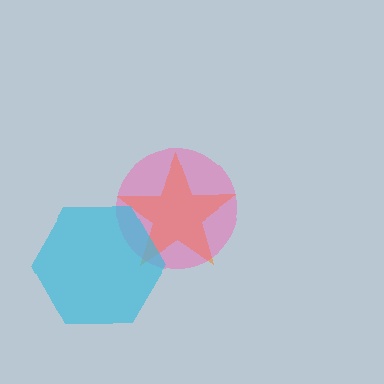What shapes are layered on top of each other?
The layered shapes are: an orange star, a pink circle, a cyan hexagon.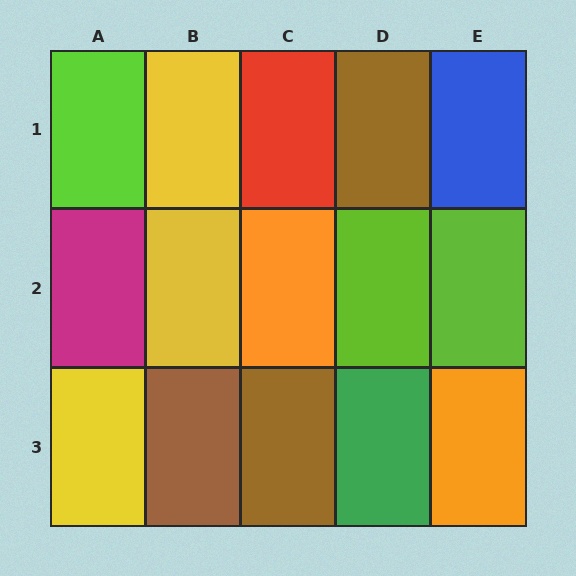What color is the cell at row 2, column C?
Orange.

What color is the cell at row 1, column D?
Brown.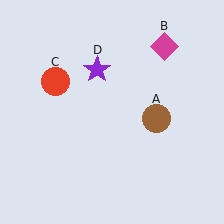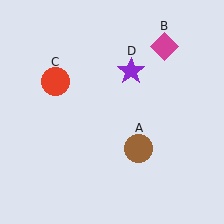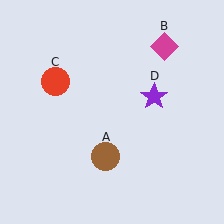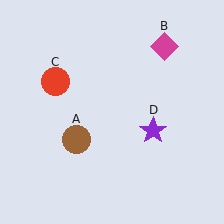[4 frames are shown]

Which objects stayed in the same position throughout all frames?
Magenta diamond (object B) and red circle (object C) remained stationary.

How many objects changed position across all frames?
2 objects changed position: brown circle (object A), purple star (object D).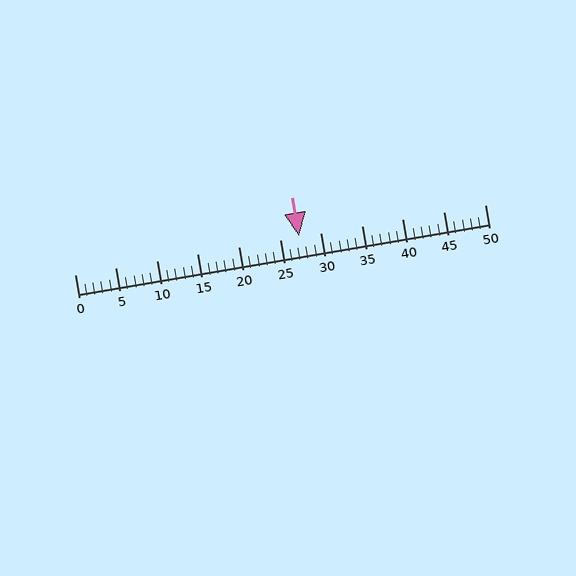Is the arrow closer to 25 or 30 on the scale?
The arrow is closer to 25.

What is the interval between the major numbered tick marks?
The major tick marks are spaced 5 units apart.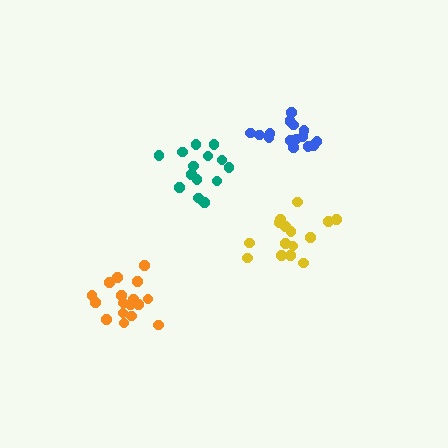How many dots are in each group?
Group 1: 16 dots, Group 2: 15 dots, Group 3: 17 dots, Group 4: 15 dots (63 total).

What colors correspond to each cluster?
The clusters are colored: blue, yellow, orange, teal.